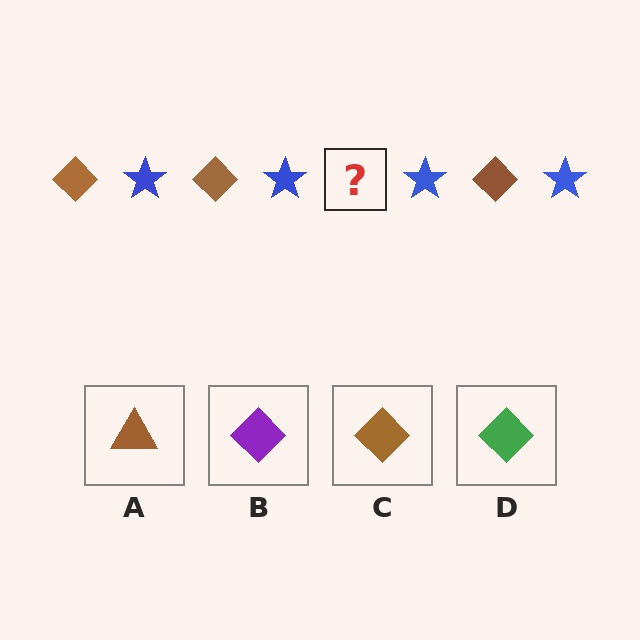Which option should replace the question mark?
Option C.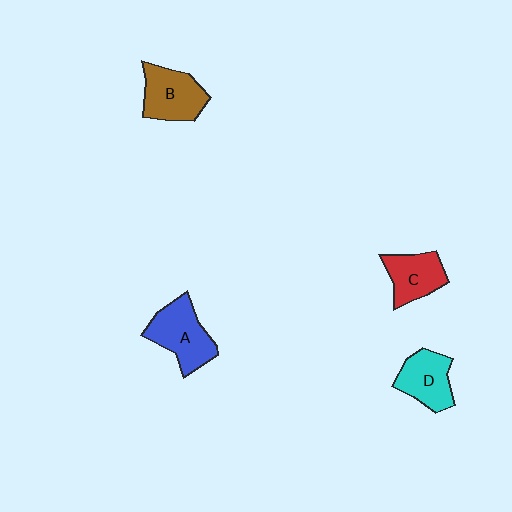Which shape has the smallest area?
Shape C (red).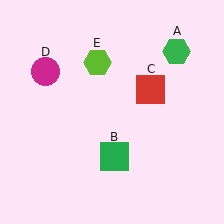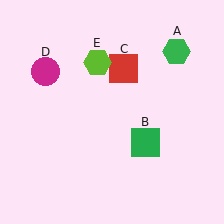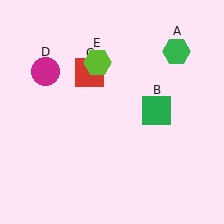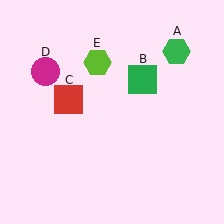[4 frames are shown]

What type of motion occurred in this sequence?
The green square (object B), red square (object C) rotated counterclockwise around the center of the scene.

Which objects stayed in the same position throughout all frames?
Green hexagon (object A) and magenta circle (object D) and lime hexagon (object E) remained stationary.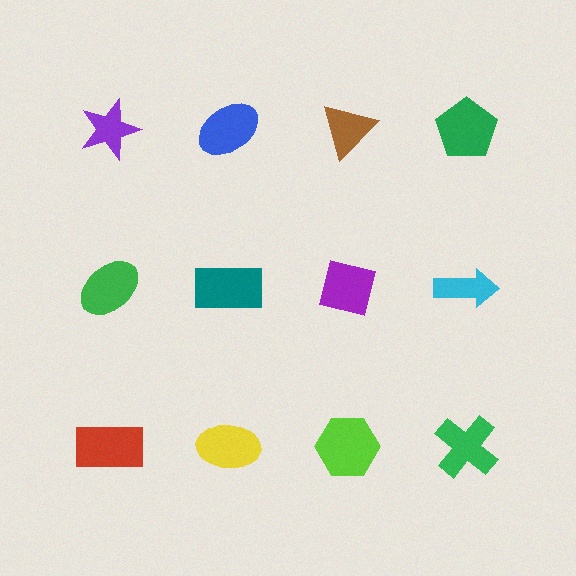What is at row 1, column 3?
A brown triangle.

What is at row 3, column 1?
A red rectangle.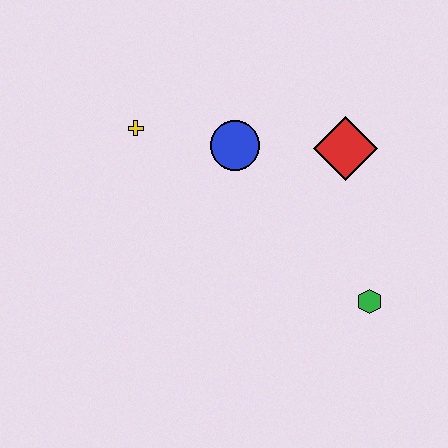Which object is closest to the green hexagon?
The red diamond is closest to the green hexagon.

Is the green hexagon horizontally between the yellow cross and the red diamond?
No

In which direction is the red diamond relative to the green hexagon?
The red diamond is above the green hexagon.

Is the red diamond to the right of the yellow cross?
Yes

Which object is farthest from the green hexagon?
The yellow cross is farthest from the green hexagon.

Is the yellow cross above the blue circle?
Yes